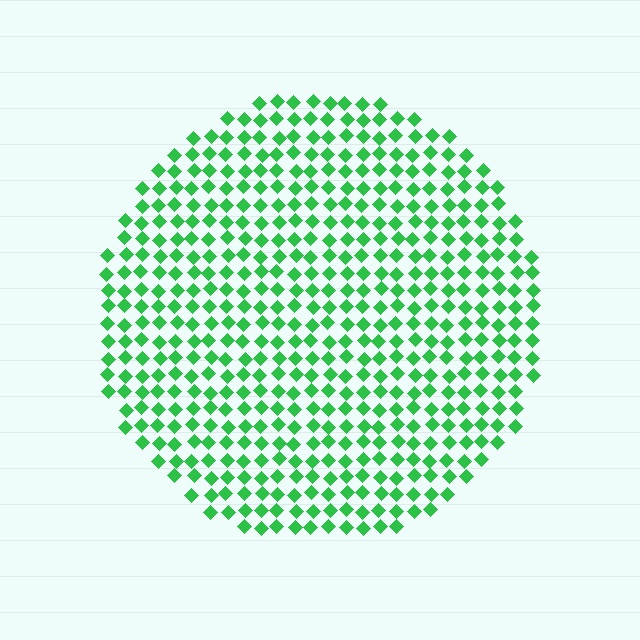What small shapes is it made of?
It is made of small diamonds.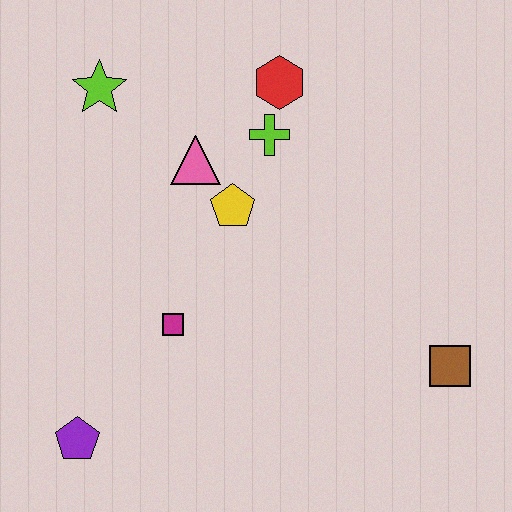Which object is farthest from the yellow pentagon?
The purple pentagon is farthest from the yellow pentagon.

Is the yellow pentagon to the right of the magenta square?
Yes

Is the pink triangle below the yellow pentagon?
No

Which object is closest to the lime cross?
The red hexagon is closest to the lime cross.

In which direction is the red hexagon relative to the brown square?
The red hexagon is above the brown square.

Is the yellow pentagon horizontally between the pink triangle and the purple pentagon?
No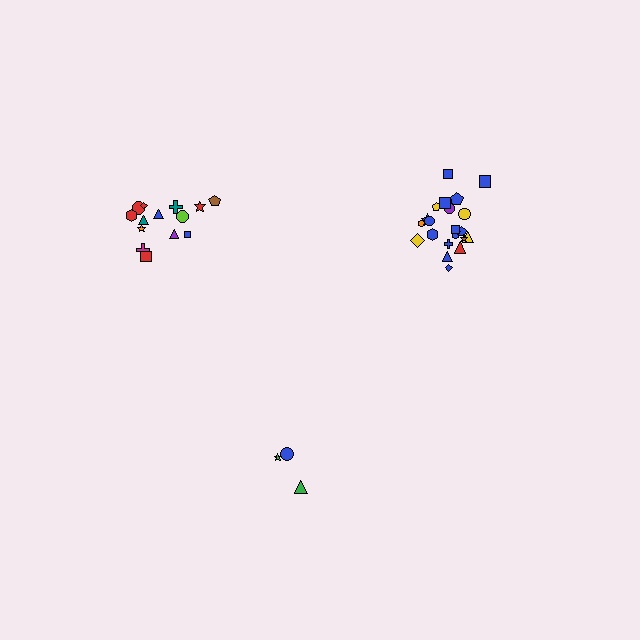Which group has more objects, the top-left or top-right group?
The top-right group.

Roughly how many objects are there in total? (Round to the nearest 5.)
Roughly 40 objects in total.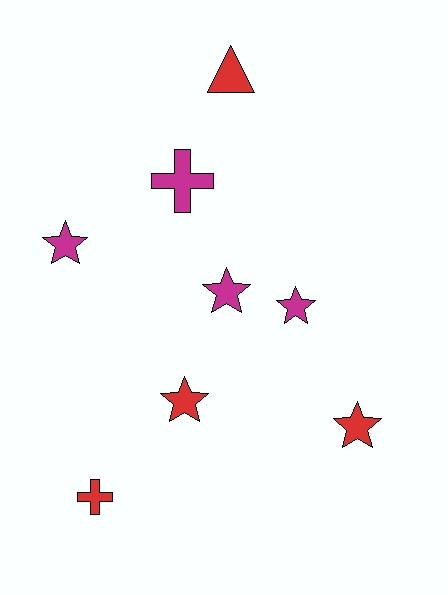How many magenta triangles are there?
There are no magenta triangles.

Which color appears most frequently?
Magenta, with 4 objects.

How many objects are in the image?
There are 8 objects.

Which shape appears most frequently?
Star, with 5 objects.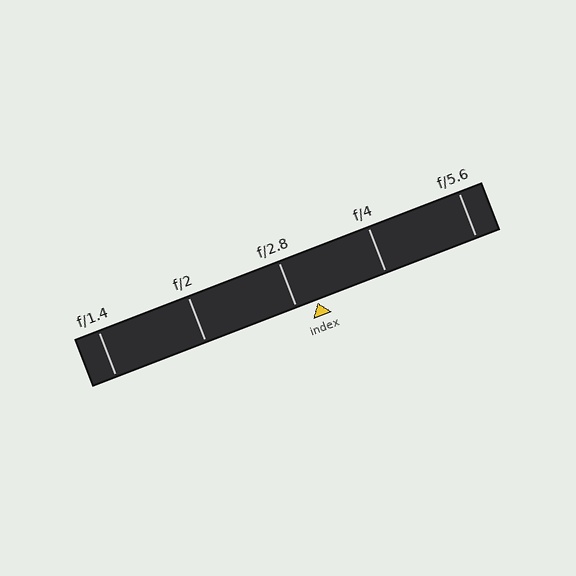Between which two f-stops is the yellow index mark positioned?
The index mark is between f/2.8 and f/4.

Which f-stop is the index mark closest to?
The index mark is closest to f/2.8.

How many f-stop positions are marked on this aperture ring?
There are 5 f-stop positions marked.